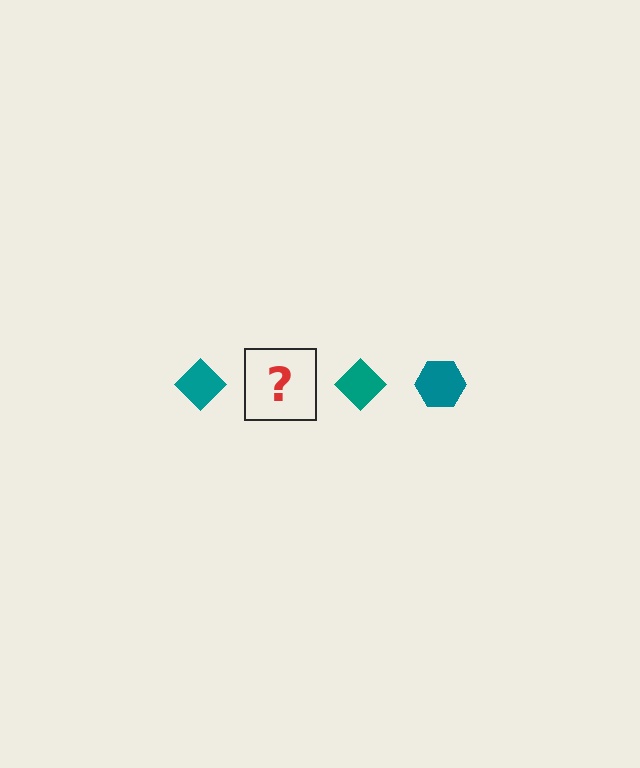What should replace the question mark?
The question mark should be replaced with a teal hexagon.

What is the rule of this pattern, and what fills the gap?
The rule is that the pattern cycles through diamond, hexagon shapes in teal. The gap should be filled with a teal hexagon.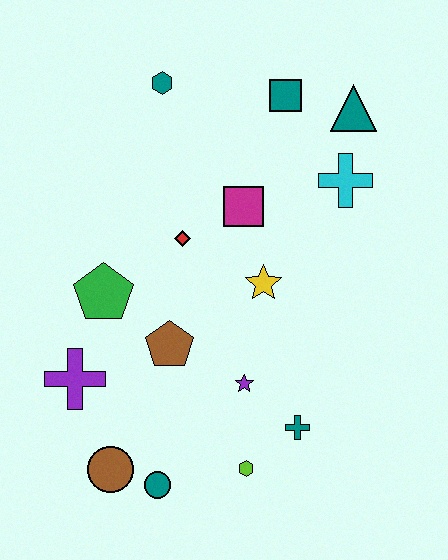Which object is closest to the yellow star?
The magenta square is closest to the yellow star.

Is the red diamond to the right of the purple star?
No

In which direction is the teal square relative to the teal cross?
The teal square is above the teal cross.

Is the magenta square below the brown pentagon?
No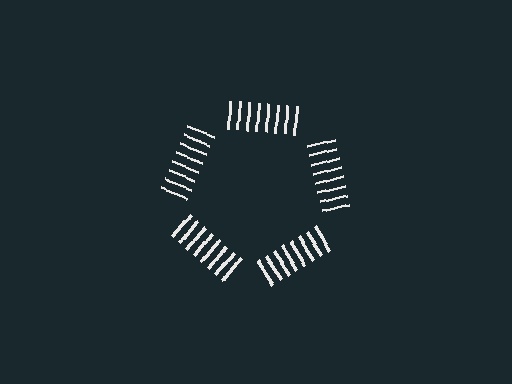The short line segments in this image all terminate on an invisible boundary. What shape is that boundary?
An illusory pentagon — the line segments terminate on its edges but no continuous stroke is drawn.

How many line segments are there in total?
40 — 8 along each of the 5 edges.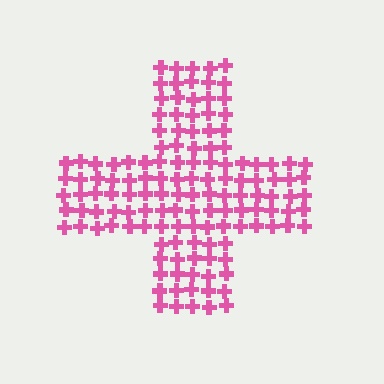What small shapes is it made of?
It is made of small crosses.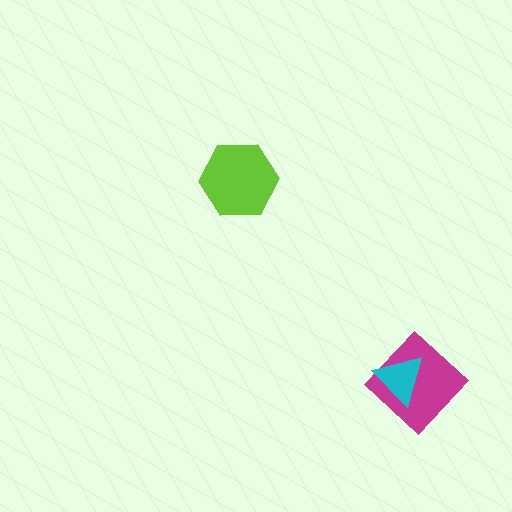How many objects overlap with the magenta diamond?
1 object overlaps with the magenta diamond.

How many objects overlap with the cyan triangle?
1 object overlaps with the cyan triangle.